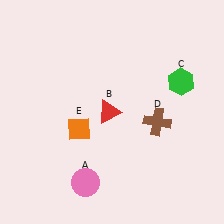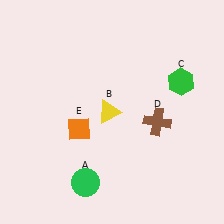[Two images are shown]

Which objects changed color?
A changed from pink to green. B changed from red to yellow.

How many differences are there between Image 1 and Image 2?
There are 2 differences between the two images.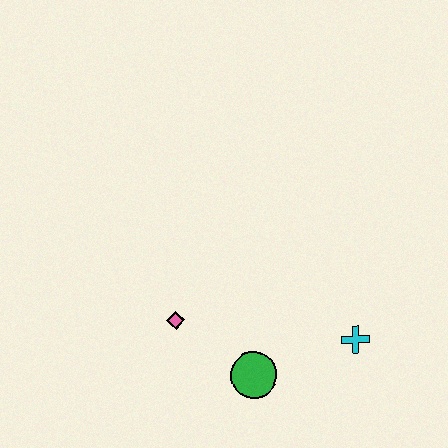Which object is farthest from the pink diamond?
The cyan cross is farthest from the pink diamond.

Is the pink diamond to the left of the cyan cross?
Yes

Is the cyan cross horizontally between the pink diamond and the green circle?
No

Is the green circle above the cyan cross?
No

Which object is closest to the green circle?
The pink diamond is closest to the green circle.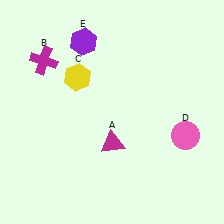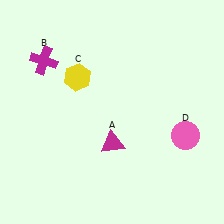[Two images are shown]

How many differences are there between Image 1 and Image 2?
There is 1 difference between the two images.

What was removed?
The purple hexagon (E) was removed in Image 2.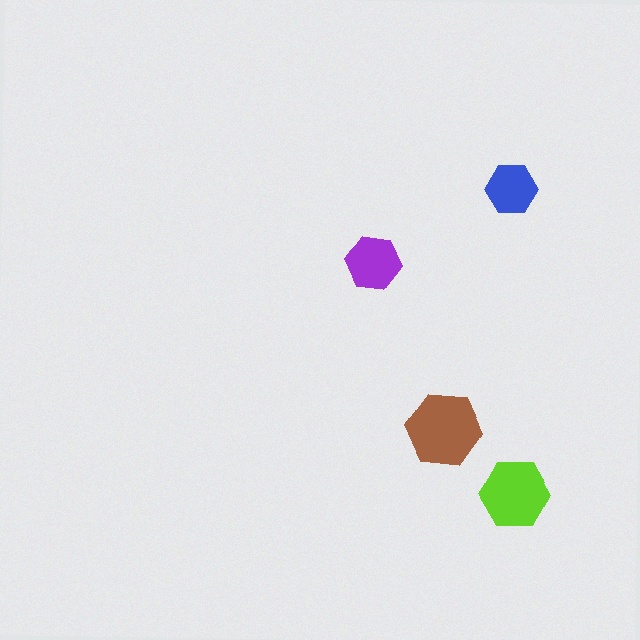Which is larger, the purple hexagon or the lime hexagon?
The lime one.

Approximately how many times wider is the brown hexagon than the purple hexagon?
About 1.5 times wider.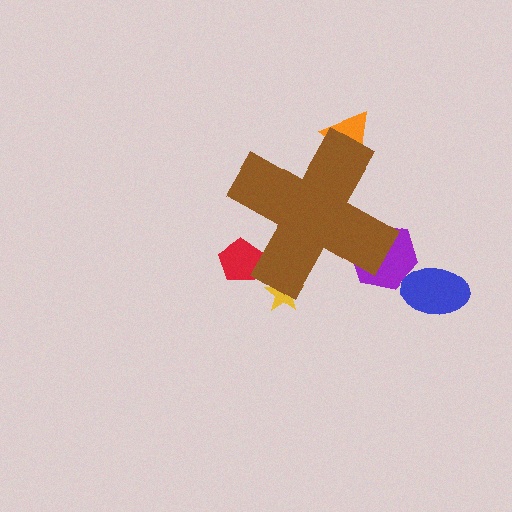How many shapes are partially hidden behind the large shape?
4 shapes are partially hidden.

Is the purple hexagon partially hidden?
Yes, the purple hexagon is partially hidden behind the brown cross.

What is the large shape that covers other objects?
A brown cross.